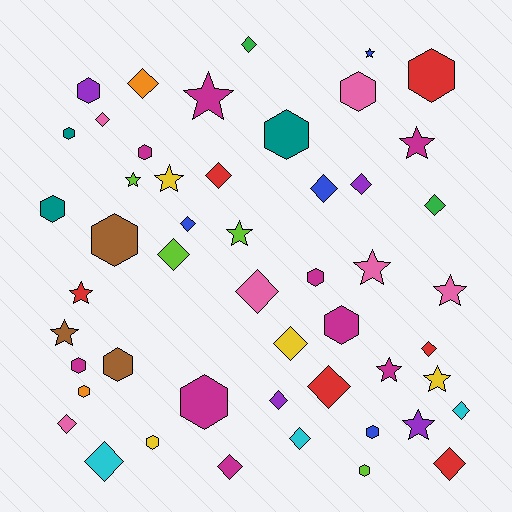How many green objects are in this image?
There are 2 green objects.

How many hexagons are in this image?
There are 17 hexagons.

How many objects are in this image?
There are 50 objects.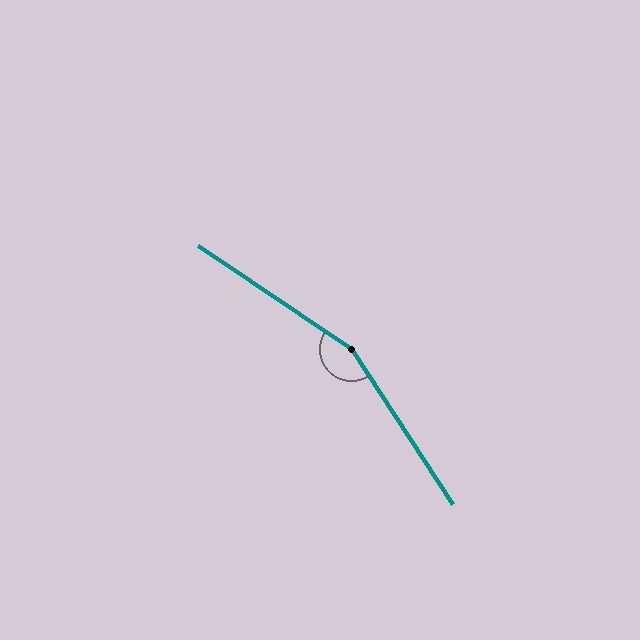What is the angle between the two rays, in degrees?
Approximately 157 degrees.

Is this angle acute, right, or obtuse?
It is obtuse.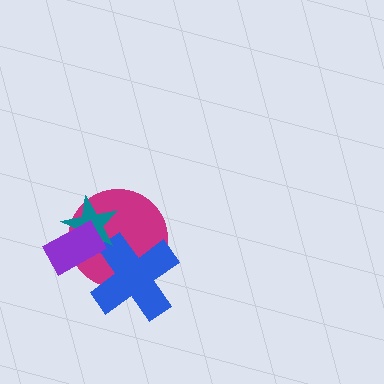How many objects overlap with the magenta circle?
3 objects overlap with the magenta circle.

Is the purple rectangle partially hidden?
No, no other shape covers it.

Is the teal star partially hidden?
Yes, it is partially covered by another shape.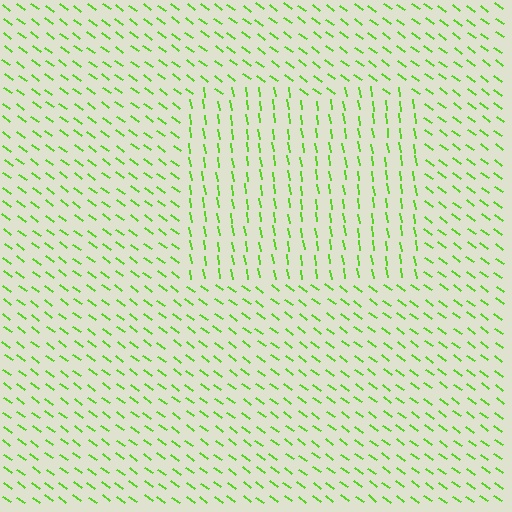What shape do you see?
I see a rectangle.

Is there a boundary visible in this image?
Yes, there is a texture boundary formed by a change in line orientation.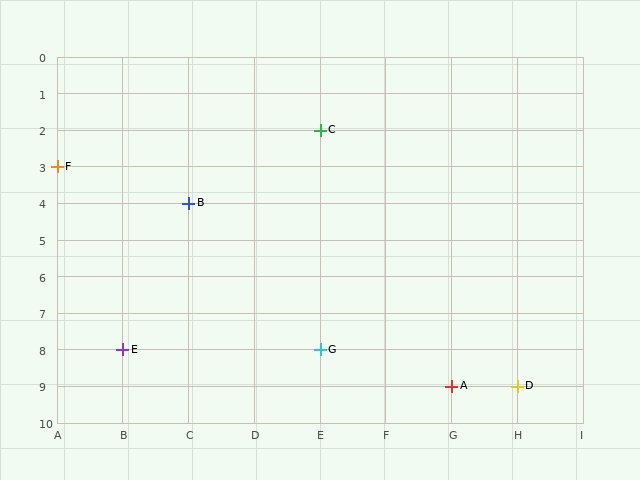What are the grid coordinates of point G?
Point G is at grid coordinates (E, 8).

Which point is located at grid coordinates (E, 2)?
Point C is at (E, 2).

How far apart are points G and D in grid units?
Points G and D are 3 columns and 1 row apart (about 3.2 grid units diagonally).